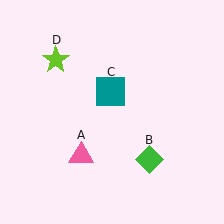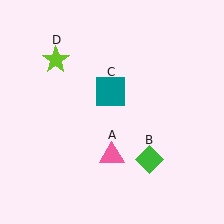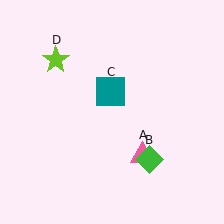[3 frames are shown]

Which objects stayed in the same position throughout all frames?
Green diamond (object B) and teal square (object C) and lime star (object D) remained stationary.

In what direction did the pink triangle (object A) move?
The pink triangle (object A) moved right.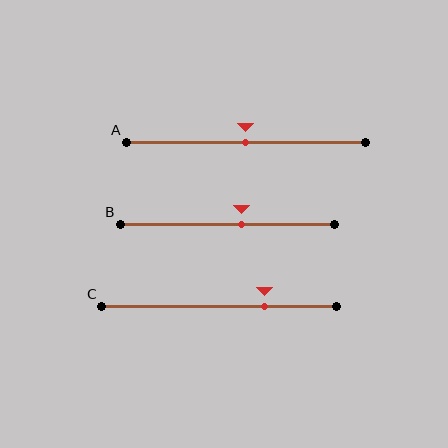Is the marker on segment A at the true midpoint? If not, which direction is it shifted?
Yes, the marker on segment A is at the true midpoint.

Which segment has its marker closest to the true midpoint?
Segment A has its marker closest to the true midpoint.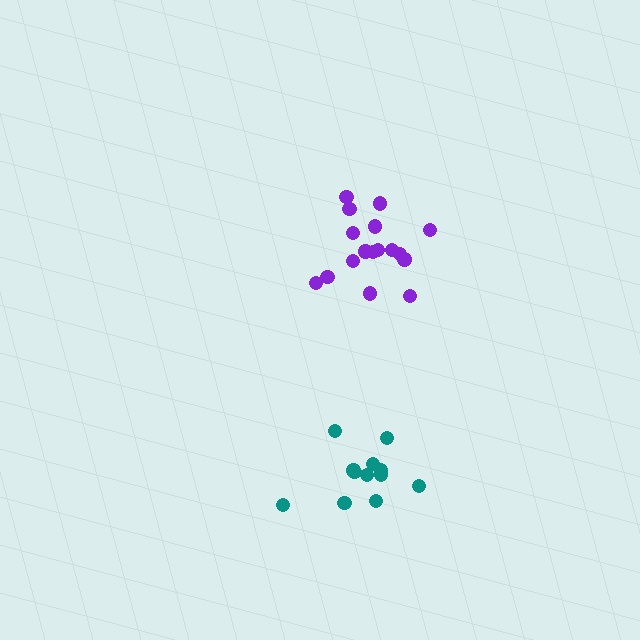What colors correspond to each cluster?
The clusters are colored: purple, teal.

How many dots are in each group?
Group 1: 17 dots, Group 2: 12 dots (29 total).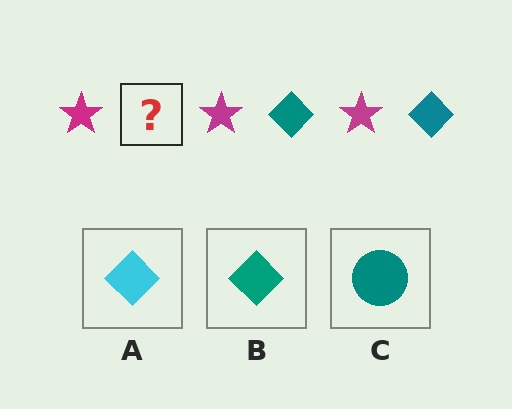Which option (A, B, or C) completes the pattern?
B.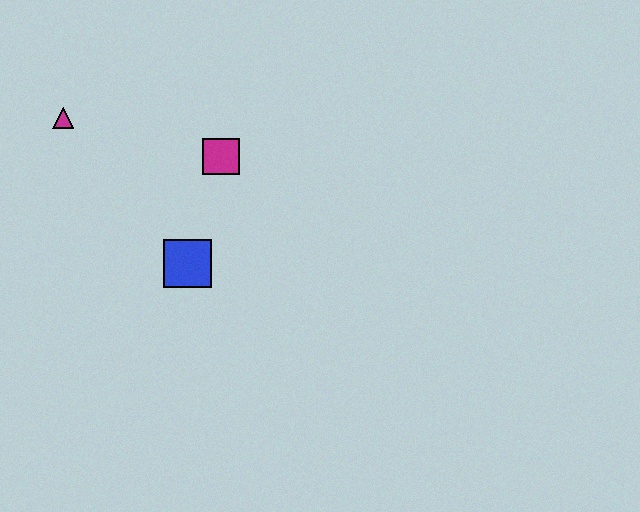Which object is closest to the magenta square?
The blue square is closest to the magenta square.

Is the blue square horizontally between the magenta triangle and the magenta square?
Yes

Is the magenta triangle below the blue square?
No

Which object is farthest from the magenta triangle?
The blue square is farthest from the magenta triangle.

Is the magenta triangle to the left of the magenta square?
Yes